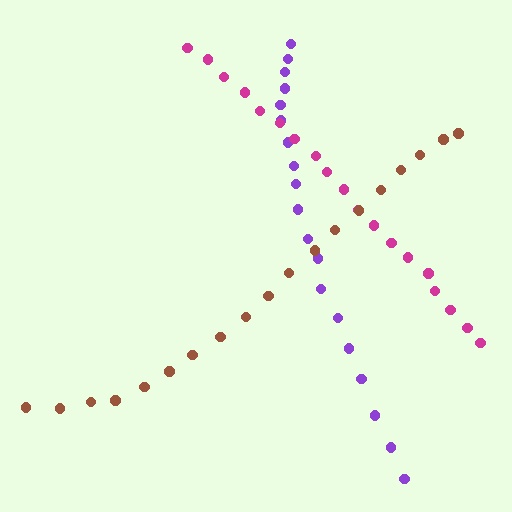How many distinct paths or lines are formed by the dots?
There are 3 distinct paths.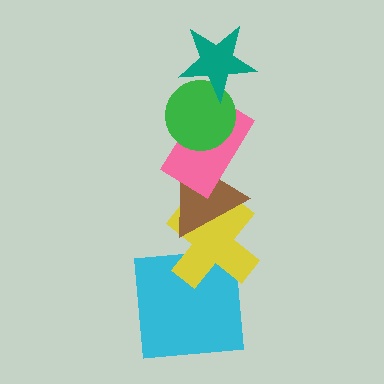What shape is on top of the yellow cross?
The brown triangle is on top of the yellow cross.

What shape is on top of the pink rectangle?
The green circle is on top of the pink rectangle.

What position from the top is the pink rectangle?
The pink rectangle is 3rd from the top.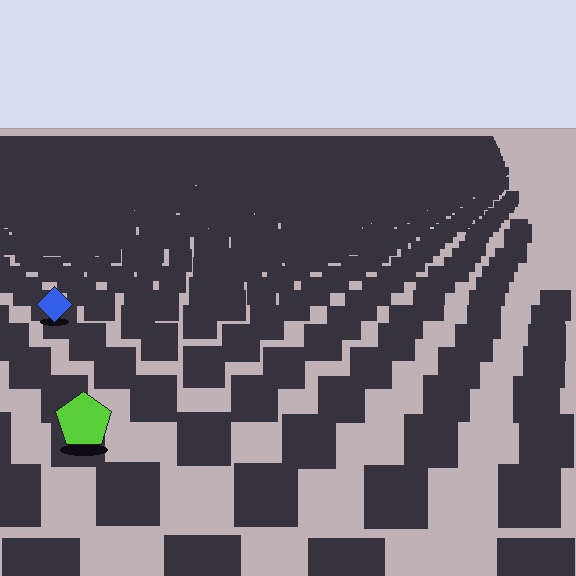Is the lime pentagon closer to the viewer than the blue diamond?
Yes. The lime pentagon is closer — you can tell from the texture gradient: the ground texture is coarser near it.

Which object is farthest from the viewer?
The blue diamond is farthest from the viewer. It appears smaller and the ground texture around it is denser.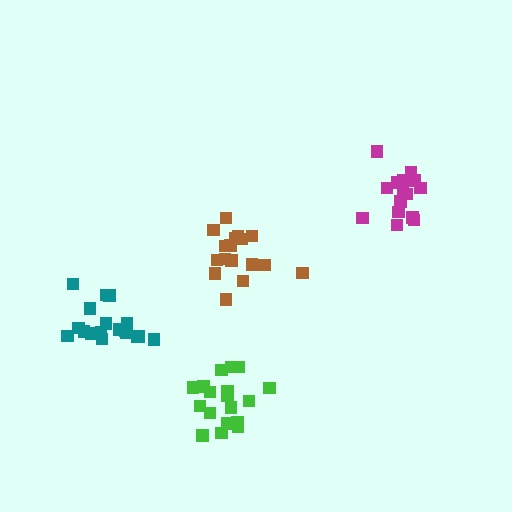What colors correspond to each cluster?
The clusters are colored: magenta, brown, teal, green.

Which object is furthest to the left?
The teal cluster is leftmost.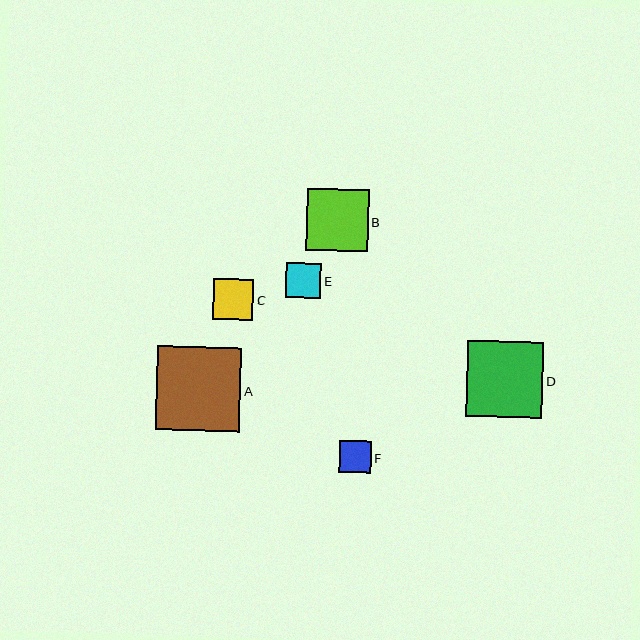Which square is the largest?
Square A is the largest with a size of approximately 84 pixels.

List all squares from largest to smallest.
From largest to smallest: A, D, B, C, E, F.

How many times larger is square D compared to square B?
Square D is approximately 1.2 times the size of square B.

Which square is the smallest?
Square F is the smallest with a size of approximately 31 pixels.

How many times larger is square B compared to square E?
Square B is approximately 1.8 times the size of square E.